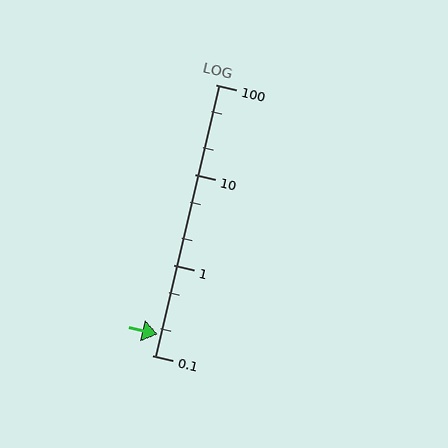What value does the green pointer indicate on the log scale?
The pointer indicates approximately 0.17.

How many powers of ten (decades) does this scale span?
The scale spans 3 decades, from 0.1 to 100.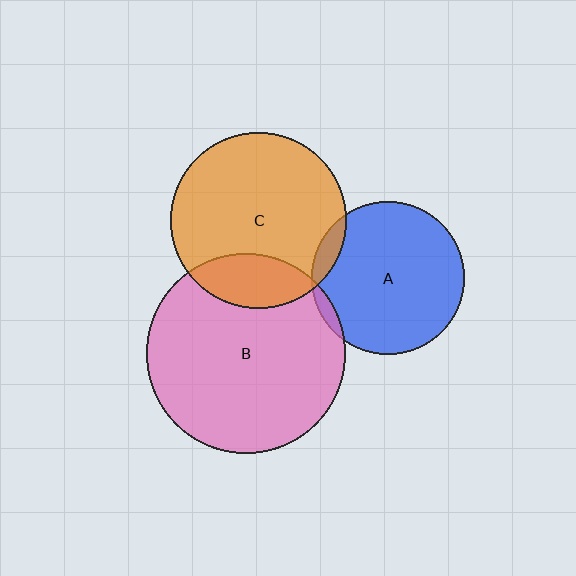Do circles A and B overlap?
Yes.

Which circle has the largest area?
Circle B (pink).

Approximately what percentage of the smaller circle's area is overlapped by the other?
Approximately 5%.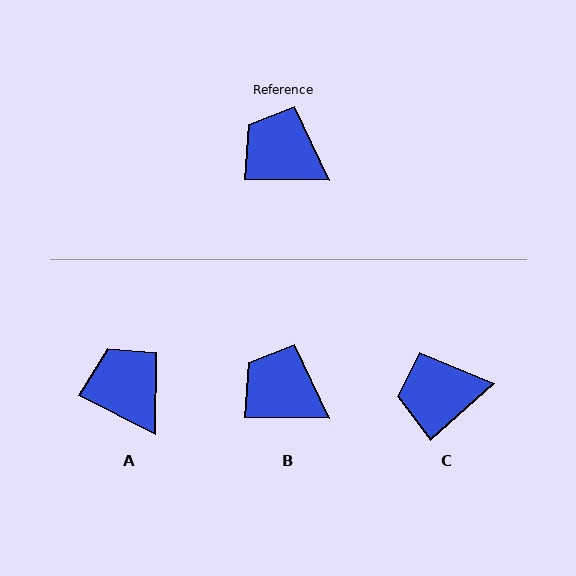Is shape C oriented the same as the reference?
No, it is off by about 42 degrees.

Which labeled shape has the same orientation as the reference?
B.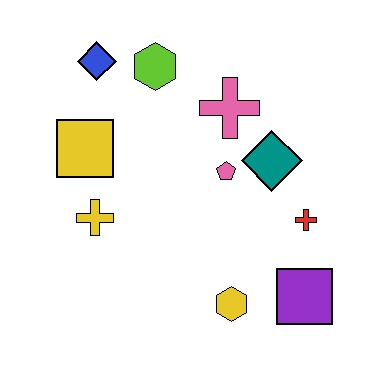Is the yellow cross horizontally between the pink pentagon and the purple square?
No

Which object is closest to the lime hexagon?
The blue diamond is closest to the lime hexagon.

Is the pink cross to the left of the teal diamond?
Yes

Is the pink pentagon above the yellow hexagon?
Yes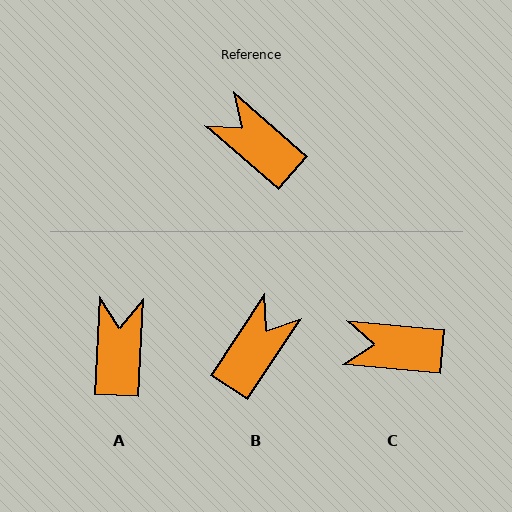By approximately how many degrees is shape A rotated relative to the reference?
Approximately 52 degrees clockwise.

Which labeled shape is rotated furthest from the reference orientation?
B, about 83 degrees away.